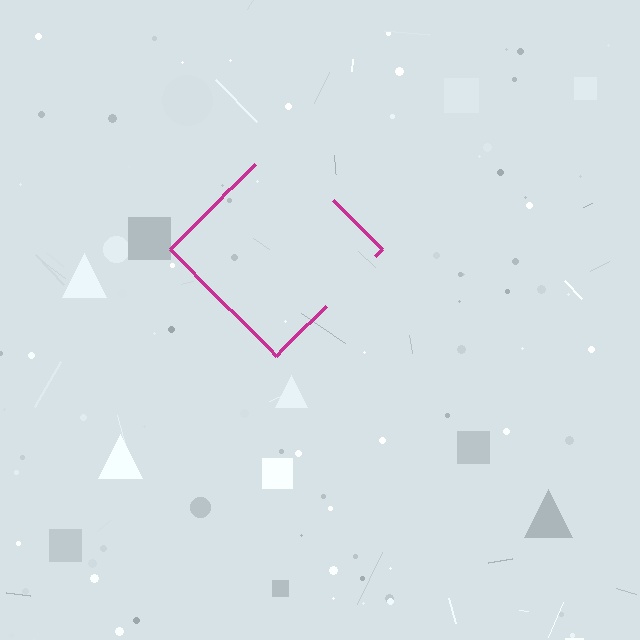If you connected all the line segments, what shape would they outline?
They would outline a diamond.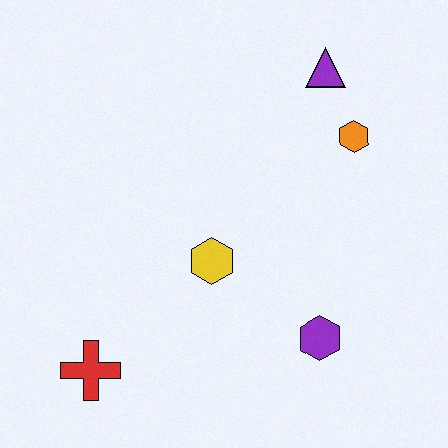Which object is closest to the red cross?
The yellow hexagon is closest to the red cross.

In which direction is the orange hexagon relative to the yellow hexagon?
The orange hexagon is to the right of the yellow hexagon.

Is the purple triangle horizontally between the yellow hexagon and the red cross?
No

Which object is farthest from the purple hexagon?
The purple triangle is farthest from the purple hexagon.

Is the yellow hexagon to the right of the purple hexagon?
No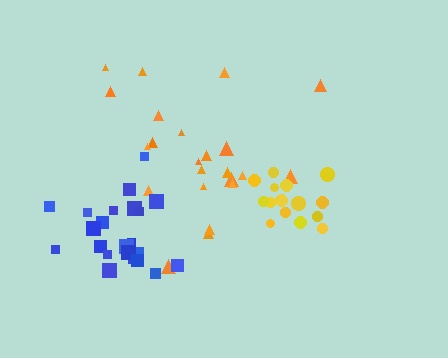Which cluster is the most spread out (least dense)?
Orange.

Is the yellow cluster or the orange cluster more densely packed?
Yellow.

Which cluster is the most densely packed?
Yellow.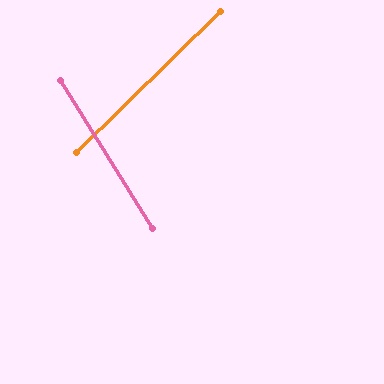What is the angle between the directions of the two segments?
Approximately 78 degrees.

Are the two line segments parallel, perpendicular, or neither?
Neither parallel nor perpendicular — they differ by about 78°.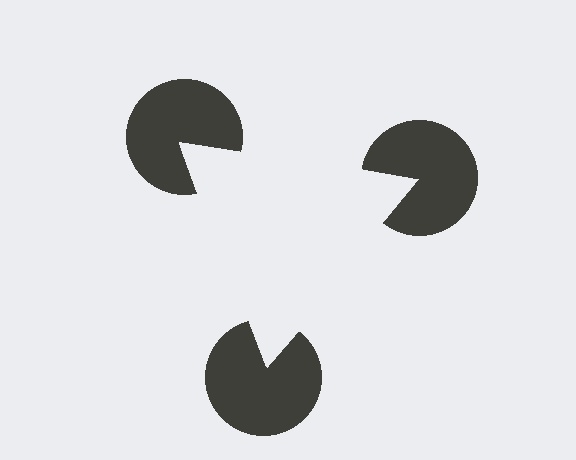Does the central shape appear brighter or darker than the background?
It typically appears slightly brighter than the background, even though no actual brightness change is drawn.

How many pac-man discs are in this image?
There are 3 — one at each vertex of the illusory triangle.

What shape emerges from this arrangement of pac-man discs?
An illusory triangle — its edges are inferred from the aligned wedge cuts in the pac-man discs, not physically drawn.